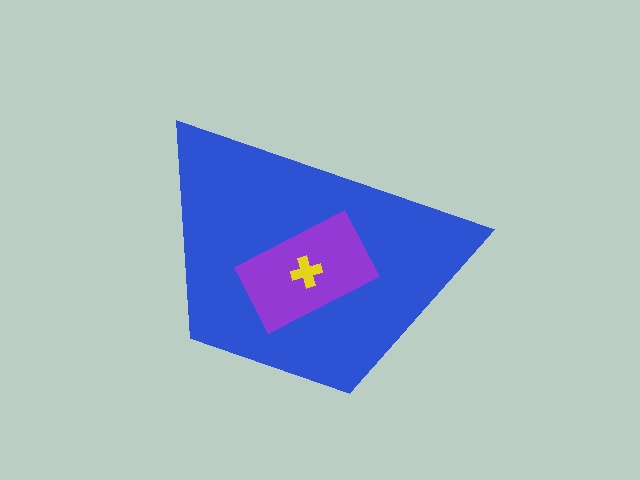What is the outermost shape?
The blue trapezoid.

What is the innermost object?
The yellow cross.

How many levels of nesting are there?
3.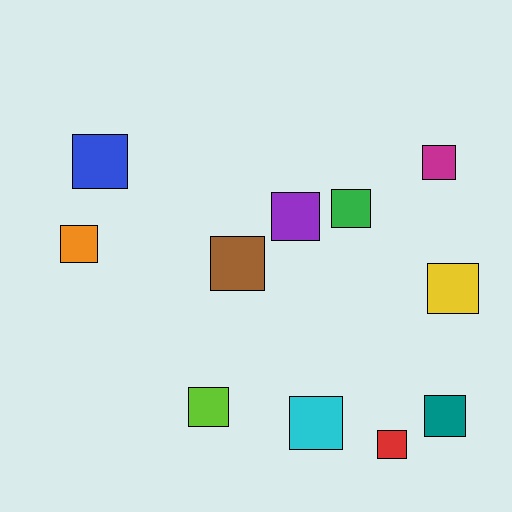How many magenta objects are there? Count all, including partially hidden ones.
There is 1 magenta object.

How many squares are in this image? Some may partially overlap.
There are 11 squares.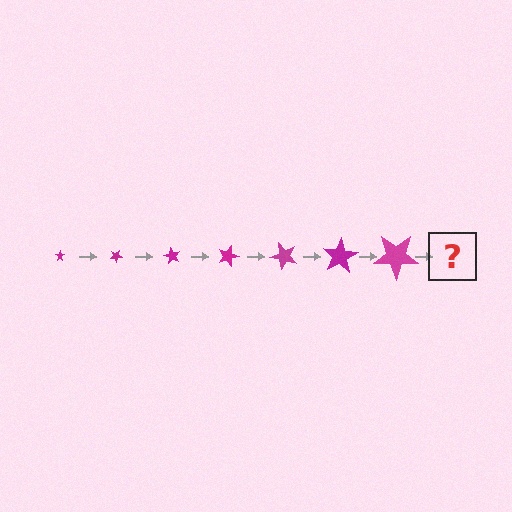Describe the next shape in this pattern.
It should be a star, larger than the previous one and rotated 210 degrees from the start.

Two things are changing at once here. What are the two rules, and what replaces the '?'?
The two rules are that the star grows larger each step and it rotates 30 degrees each step. The '?' should be a star, larger than the previous one and rotated 210 degrees from the start.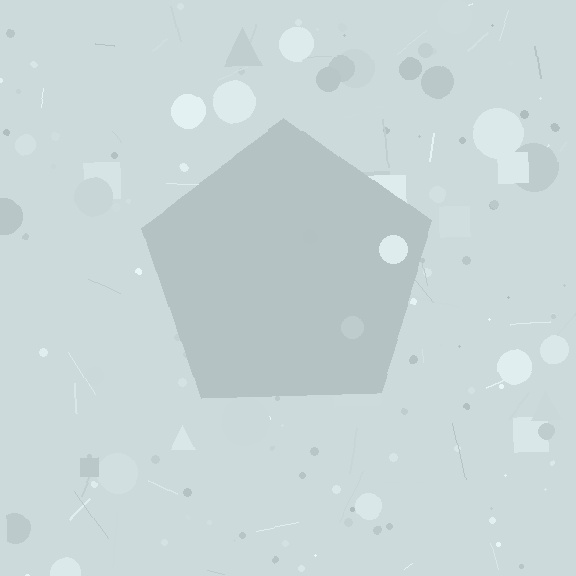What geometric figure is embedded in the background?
A pentagon is embedded in the background.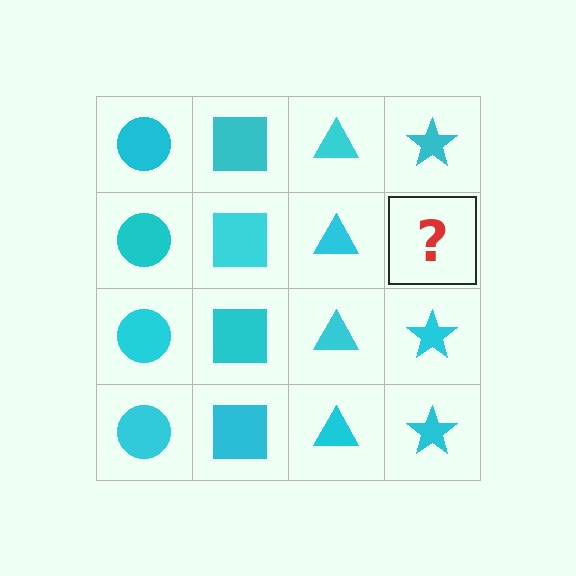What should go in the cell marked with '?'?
The missing cell should contain a cyan star.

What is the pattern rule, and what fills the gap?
The rule is that each column has a consistent shape. The gap should be filled with a cyan star.